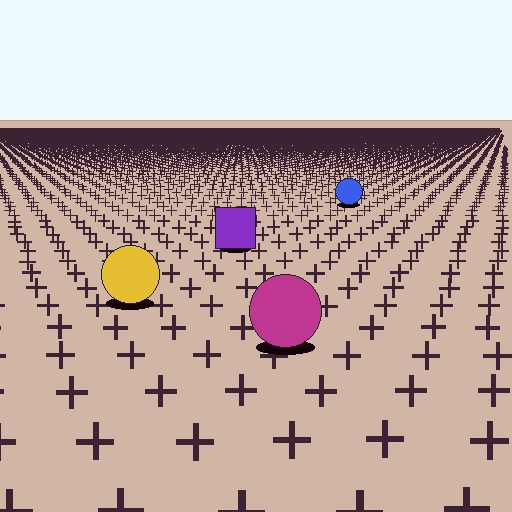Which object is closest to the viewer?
The magenta circle is closest. The texture marks near it are larger and more spread out.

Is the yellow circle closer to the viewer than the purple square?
Yes. The yellow circle is closer — you can tell from the texture gradient: the ground texture is coarser near it.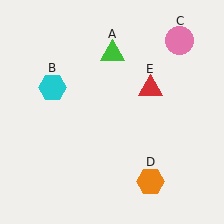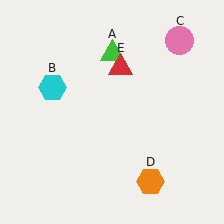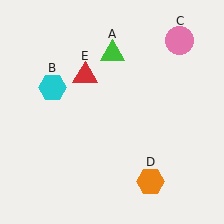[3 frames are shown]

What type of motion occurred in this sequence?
The red triangle (object E) rotated counterclockwise around the center of the scene.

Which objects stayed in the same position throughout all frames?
Green triangle (object A) and cyan hexagon (object B) and pink circle (object C) and orange hexagon (object D) remained stationary.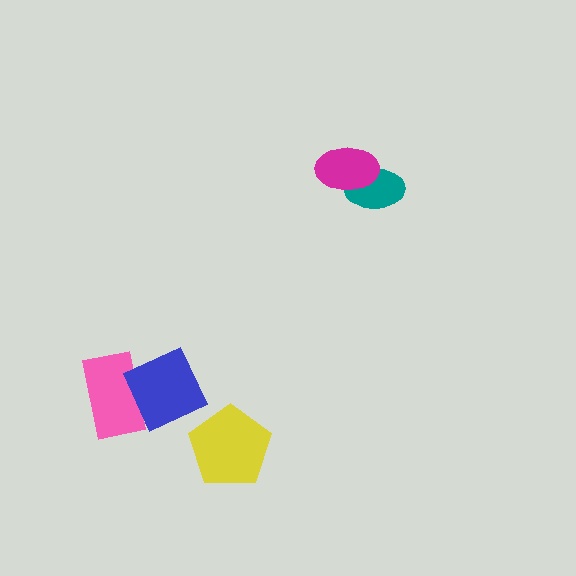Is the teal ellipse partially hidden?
Yes, it is partially covered by another shape.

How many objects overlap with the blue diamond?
1 object overlaps with the blue diamond.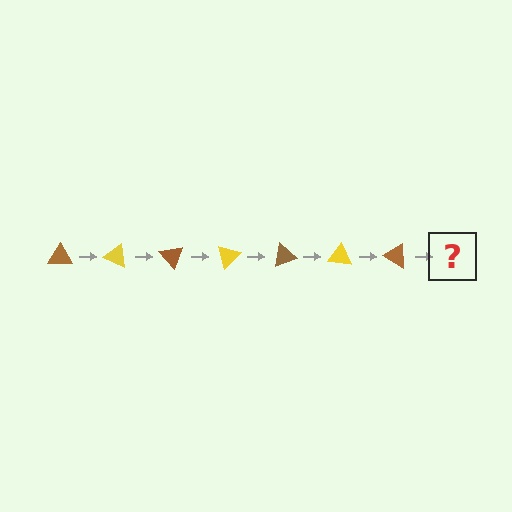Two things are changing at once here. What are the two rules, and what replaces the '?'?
The two rules are that it rotates 25 degrees each step and the color cycles through brown and yellow. The '?' should be a yellow triangle, rotated 175 degrees from the start.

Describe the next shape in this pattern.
It should be a yellow triangle, rotated 175 degrees from the start.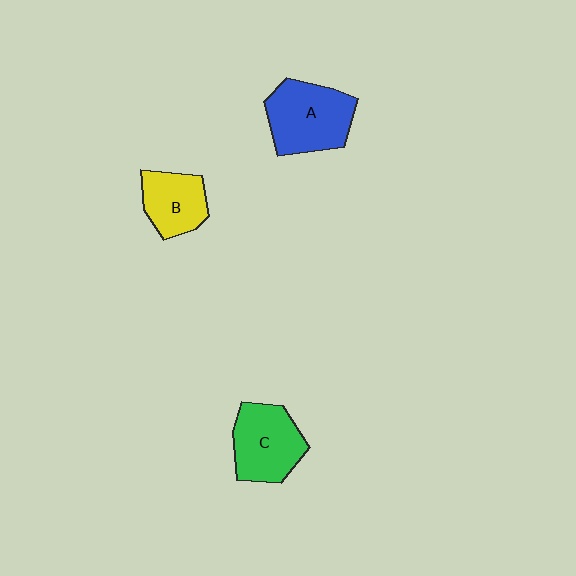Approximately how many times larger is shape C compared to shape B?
Approximately 1.3 times.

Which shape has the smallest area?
Shape B (yellow).